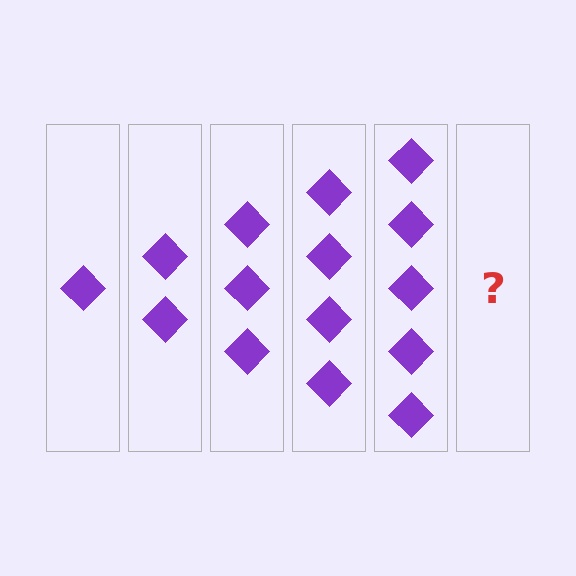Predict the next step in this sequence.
The next step is 6 diamonds.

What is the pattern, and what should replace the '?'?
The pattern is that each step adds one more diamond. The '?' should be 6 diamonds.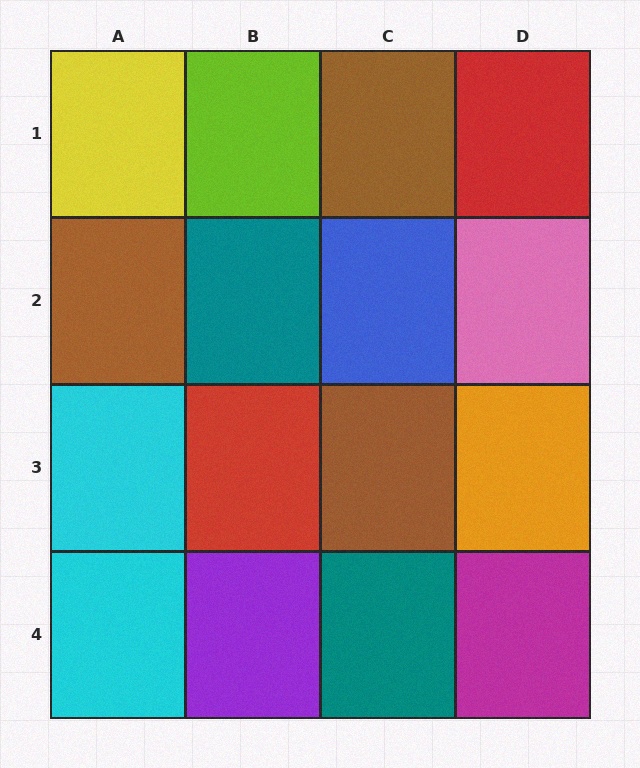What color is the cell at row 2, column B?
Teal.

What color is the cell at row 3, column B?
Red.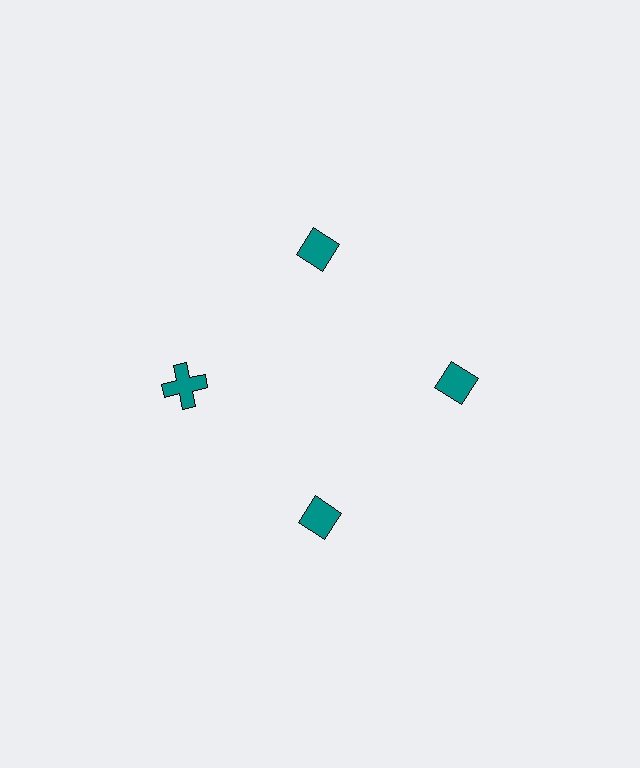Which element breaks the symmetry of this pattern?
The teal cross at roughly the 9 o'clock position breaks the symmetry. All other shapes are teal diamonds.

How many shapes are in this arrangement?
There are 4 shapes arranged in a ring pattern.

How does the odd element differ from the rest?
It has a different shape: cross instead of diamond.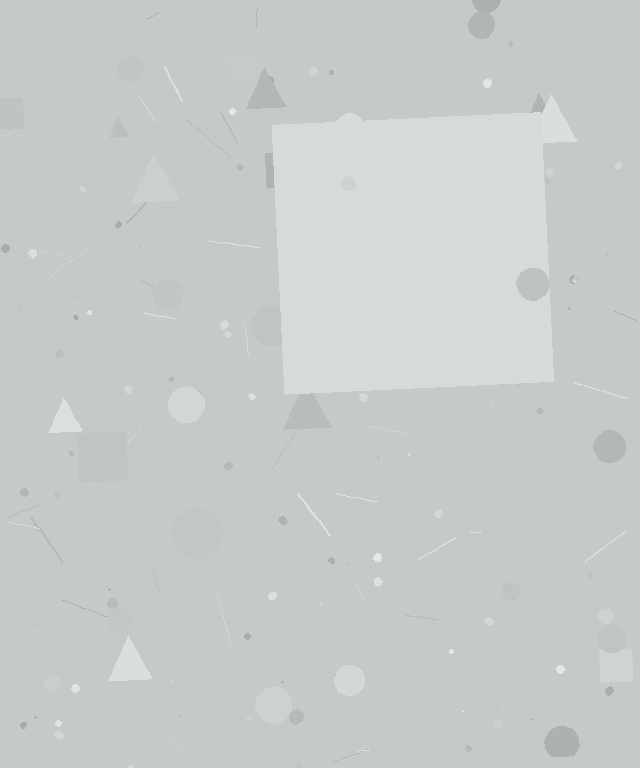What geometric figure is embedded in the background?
A square is embedded in the background.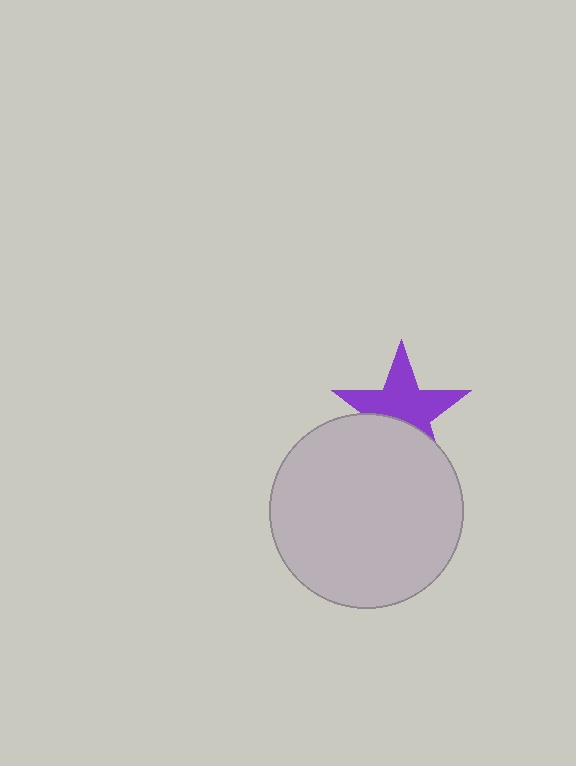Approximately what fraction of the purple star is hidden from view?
Roughly 38% of the purple star is hidden behind the light gray circle.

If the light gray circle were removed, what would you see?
You would see the complete purple star.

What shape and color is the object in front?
The object in front is a light gray circle.